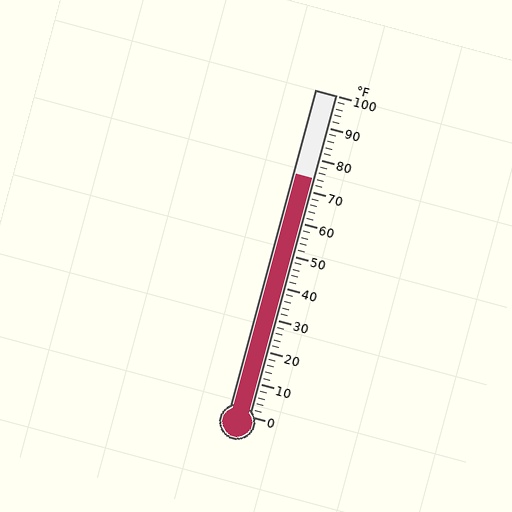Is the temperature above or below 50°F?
The temperature is above 50°F.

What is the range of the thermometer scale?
The thermometer scale ranges from 0°F to 100°F.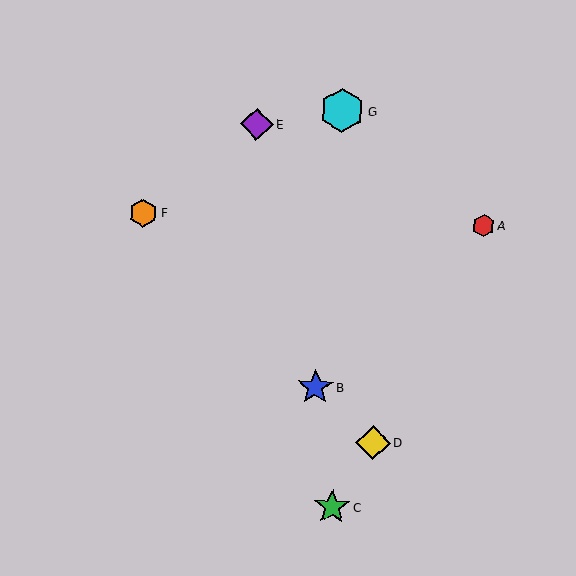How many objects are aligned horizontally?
2 objects (A, F) are aligned horizontally.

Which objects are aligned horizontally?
Objects A, F are aligned horizontally.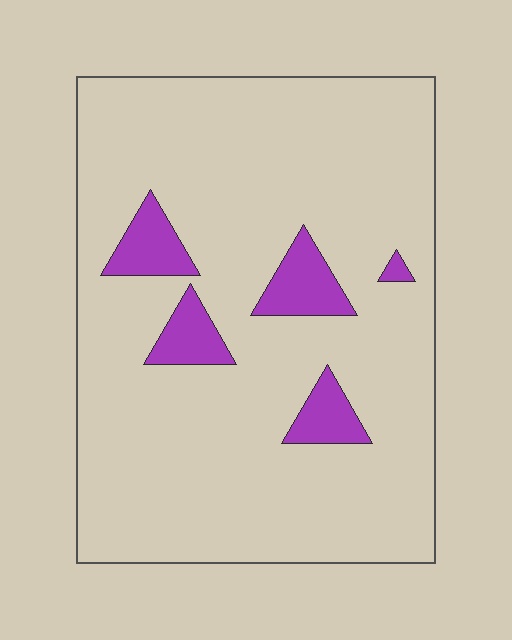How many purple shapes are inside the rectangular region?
5.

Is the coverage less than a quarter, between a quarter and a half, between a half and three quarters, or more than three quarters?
Less than a quarter.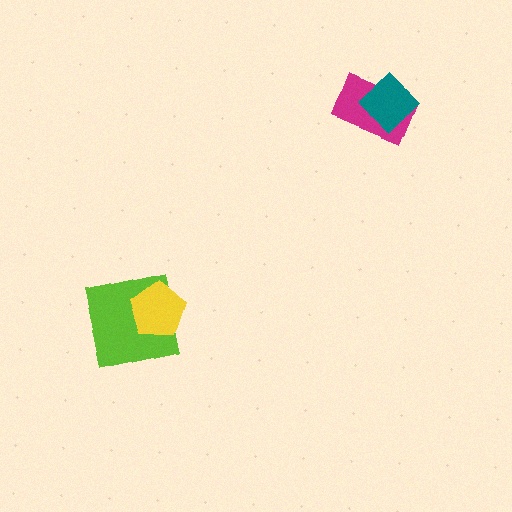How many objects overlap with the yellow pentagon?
1 object overlaps with the yellow pentagon.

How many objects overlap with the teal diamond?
1 object overlaps with the teal diamond.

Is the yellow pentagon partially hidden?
No, no other shape covers it.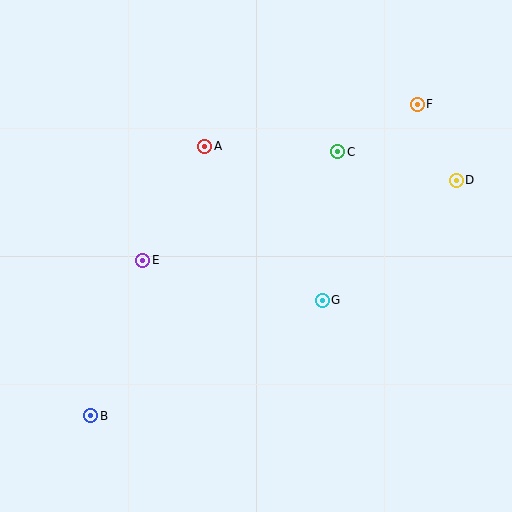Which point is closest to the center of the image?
Point G at (322, 300) is closest to the center.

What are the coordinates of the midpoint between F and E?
The midpoint between F and E is at (280, 182).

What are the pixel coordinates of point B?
Point B is at (91, 416).